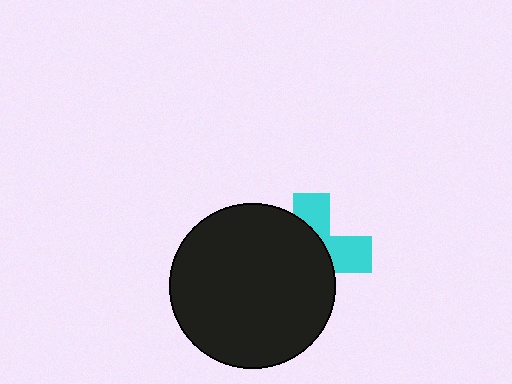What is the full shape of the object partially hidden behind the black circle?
The partially hidden object is a cyan cross.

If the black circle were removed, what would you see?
You would see the complete cyan cross.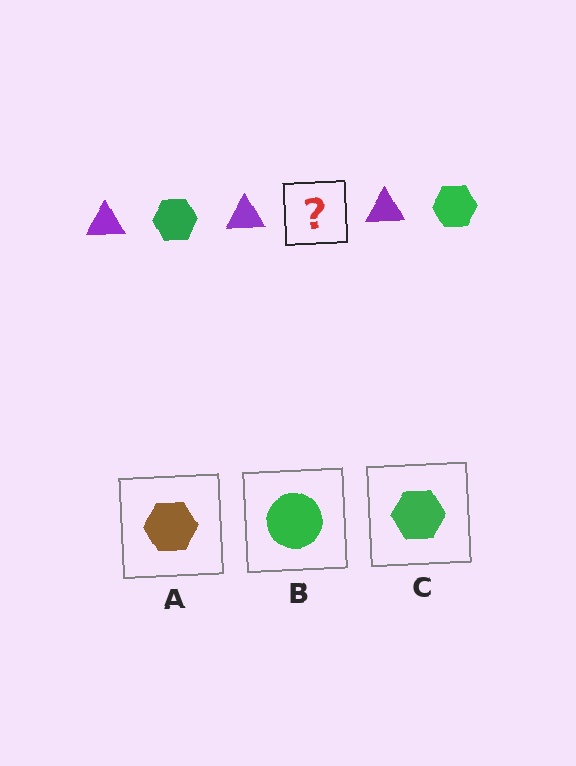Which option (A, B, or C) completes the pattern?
C.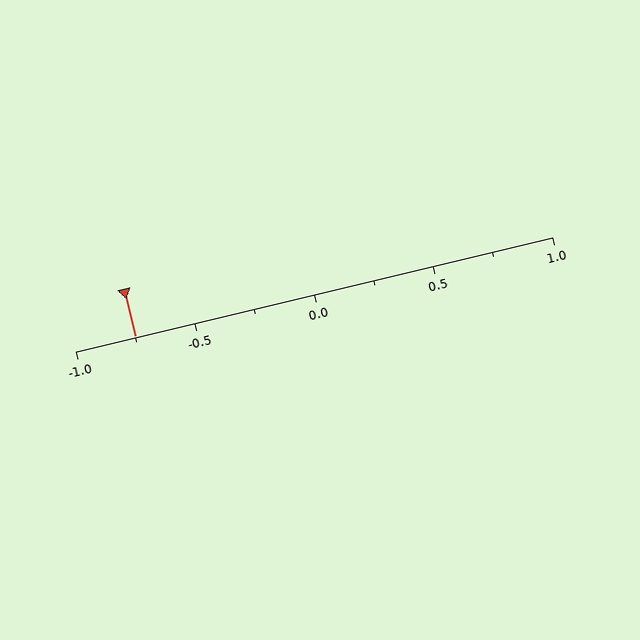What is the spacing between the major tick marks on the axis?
The major ticks are spaced 0.5 apart.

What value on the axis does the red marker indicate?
The marker indicates approximately -0.75.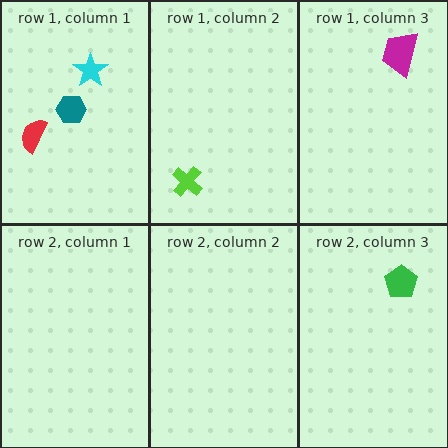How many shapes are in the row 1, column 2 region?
1.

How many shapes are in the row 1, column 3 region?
1.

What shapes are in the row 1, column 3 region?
The magenta trapezoid.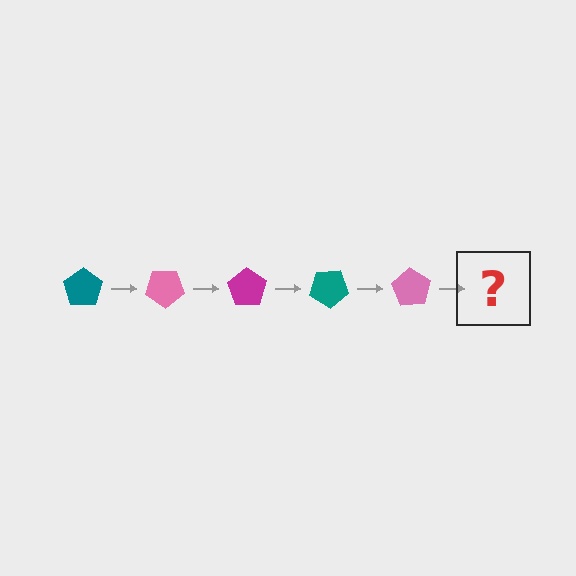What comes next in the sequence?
The next element should be a magenta pentagon, rotated 175 degrees from the start.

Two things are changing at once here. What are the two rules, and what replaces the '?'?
The two rules are that it rotates 35 degrees each step and the color cycles through teal, pink, and magenta. The '?' should be a magenta pentagon, rotated 175 degrees from the start.